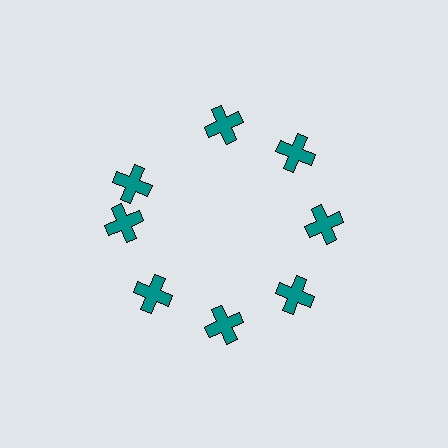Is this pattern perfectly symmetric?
No. The 8 teal crosses are arranged in a ring, but one element near the 10 o'clock position is rotated out of alignment along the ring, breaking the 8-fold rotational symmetry.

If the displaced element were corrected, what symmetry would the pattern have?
It would have 8-fold rotational symmetry — the pattern would map onto itself every 45 degrees.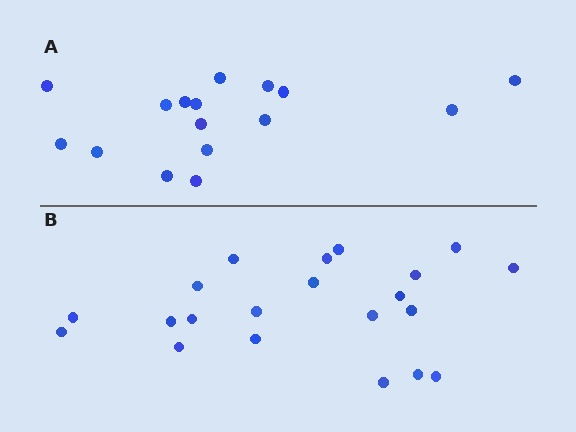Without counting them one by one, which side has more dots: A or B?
Region B (the bottom region) has more dots.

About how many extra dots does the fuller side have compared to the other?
Region B has about 5 more dots than region A.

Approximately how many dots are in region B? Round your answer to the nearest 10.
About 20 dots. (The exact count is 21, which rounds to 20.)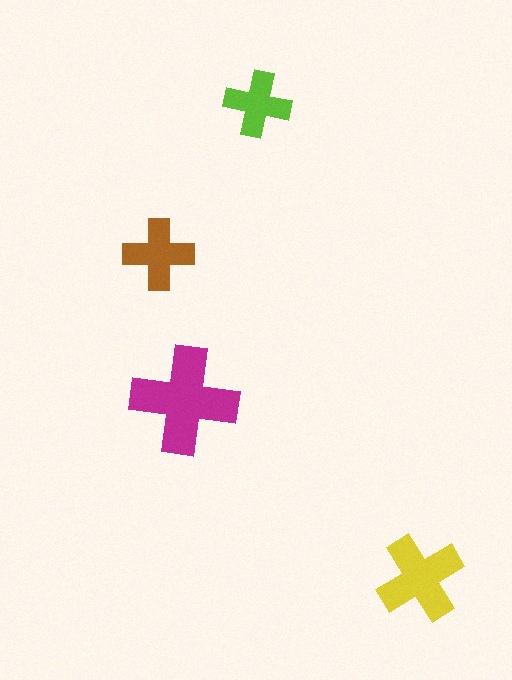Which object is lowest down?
The yellow cross is bottommost.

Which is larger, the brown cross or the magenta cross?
The magenta one.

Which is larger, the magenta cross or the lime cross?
The magenta one.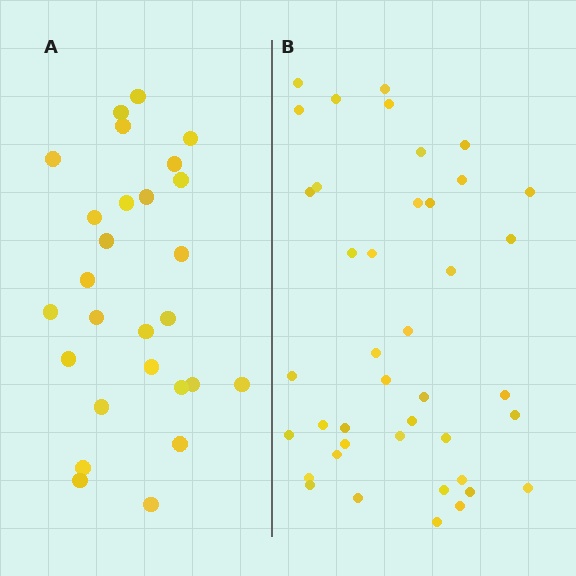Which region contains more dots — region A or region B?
Region B (the right region) has more dots.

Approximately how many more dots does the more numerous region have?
Region B has approximately 15 more dots than region A.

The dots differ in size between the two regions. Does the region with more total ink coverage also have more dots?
No. Region A has more total ink coverage because its dots are larger, but region B actually contains more individual dots. Total area can be misleading — the number of items is what matters here.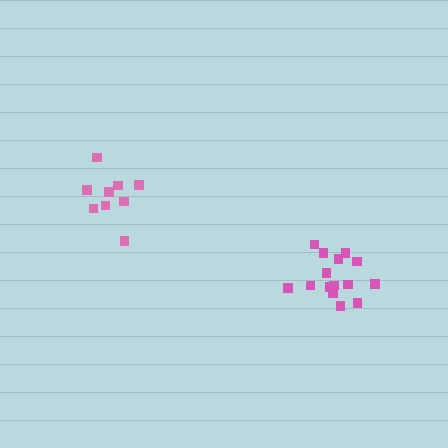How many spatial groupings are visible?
There are 2 spatial groupings.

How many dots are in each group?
Group 1: 9 dots, Group 2: 15 dots (24 total).